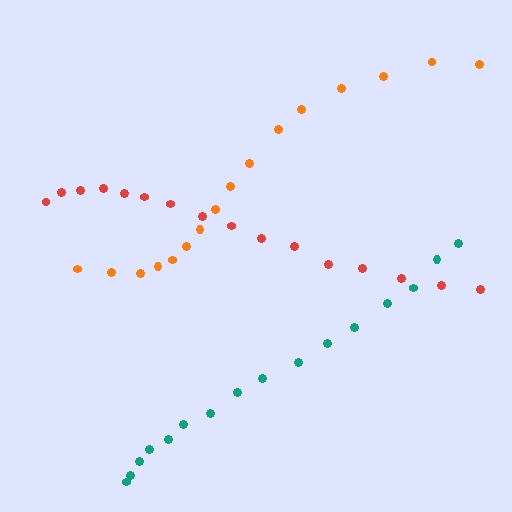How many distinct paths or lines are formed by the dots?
There are 3 distinct paths.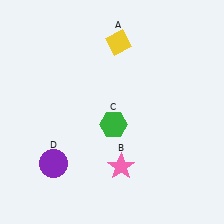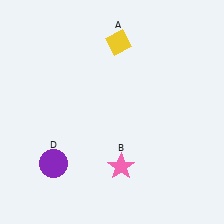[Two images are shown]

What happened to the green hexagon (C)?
The green hexagon (C) was removed in Image 2. It was in the bottom-right area of Image 1.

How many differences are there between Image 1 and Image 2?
There is 1 difference between the two images.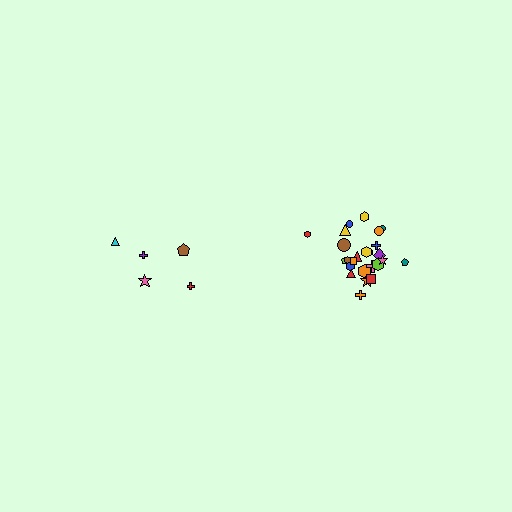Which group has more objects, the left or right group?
The right group.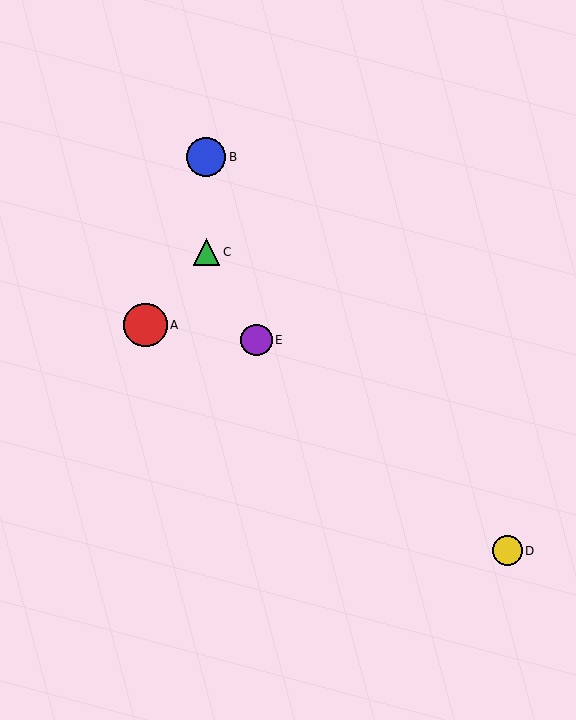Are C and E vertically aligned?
No, C is at x≈206 and E is at x≈256.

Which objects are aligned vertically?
Objects B, C are aligned vertically.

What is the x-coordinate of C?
Object C is at x≈206.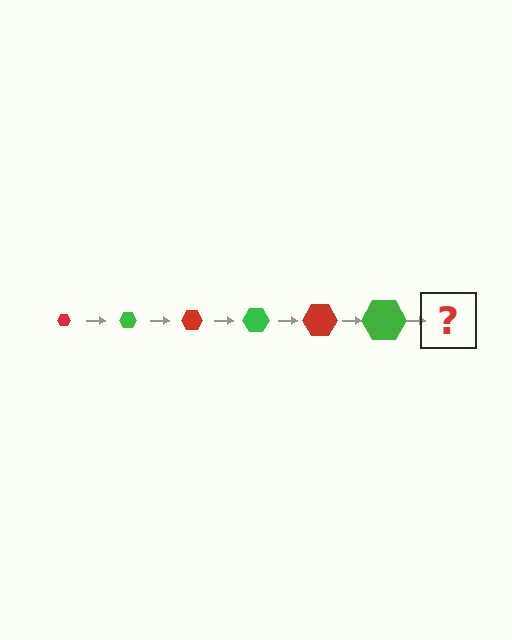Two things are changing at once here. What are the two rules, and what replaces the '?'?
The two rules are that the hexagon grows larger each step and the color cycles through red and green. The '?' should be a red hexagon, larger than the previous one.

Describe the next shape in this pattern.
It should be a red hexagon, larger than the previous one.